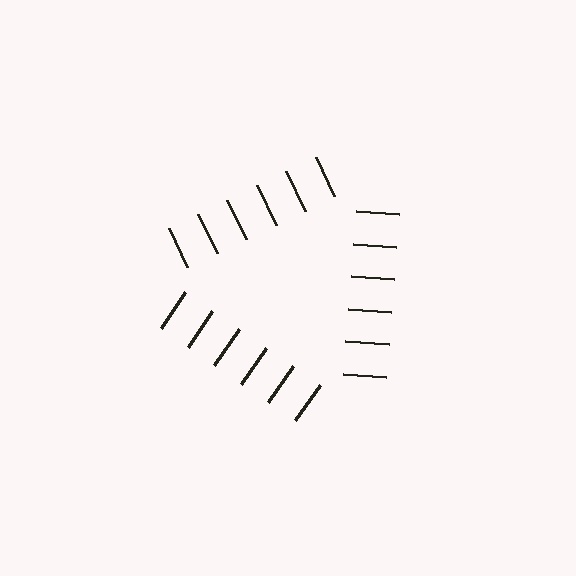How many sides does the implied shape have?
3 sides — the line-ends trace a triangle.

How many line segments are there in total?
18 — 6 along each of the 3 edges.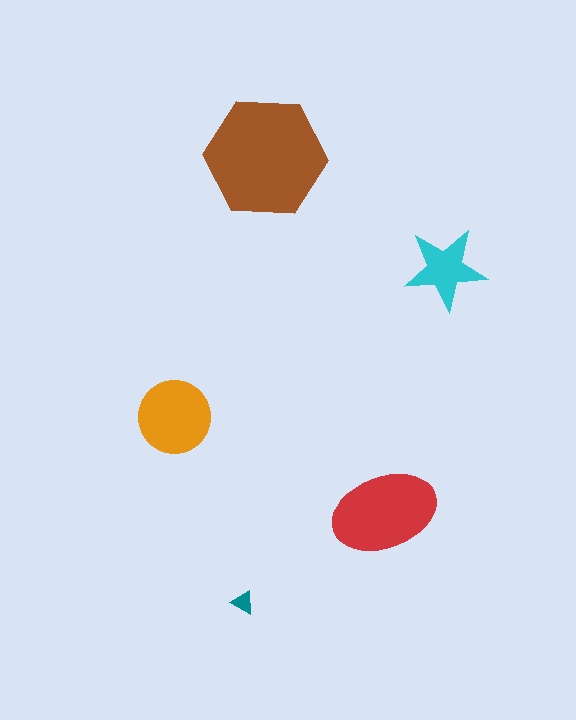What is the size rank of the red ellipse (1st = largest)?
2nd.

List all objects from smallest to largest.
The teal triangle, the cyan star, the orange circle, the red ellipse, the brown hexagon.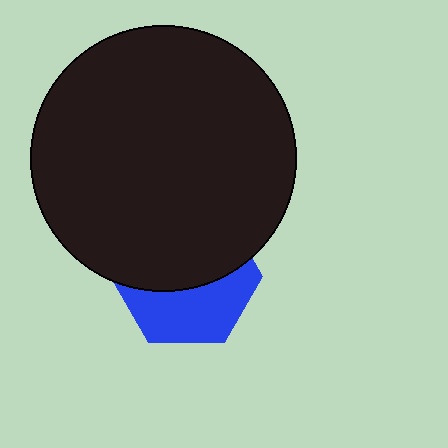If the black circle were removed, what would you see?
You would see the complete blue hexagon.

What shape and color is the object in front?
The object in front is a black circle.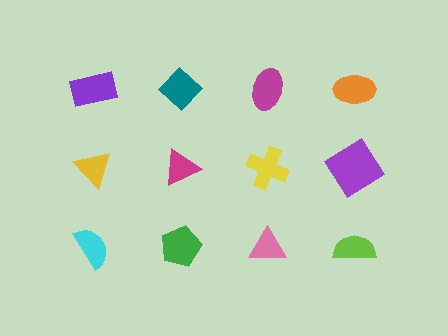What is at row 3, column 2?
A green pentagon.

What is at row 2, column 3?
A yellow cross.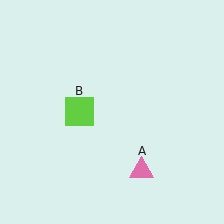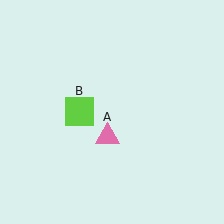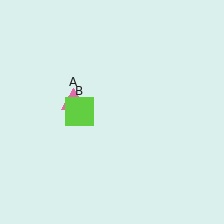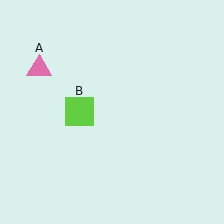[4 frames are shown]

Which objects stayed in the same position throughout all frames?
Lime square (object B) remained stationary.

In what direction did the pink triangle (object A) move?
The pink triangle (object A) moved up and to the left.